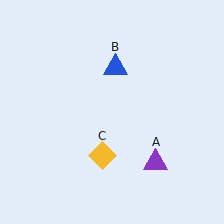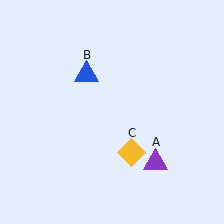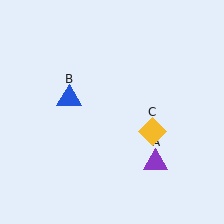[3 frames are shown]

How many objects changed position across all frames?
2 objects changed position: blue triangle (object B), yellow diamond (object C).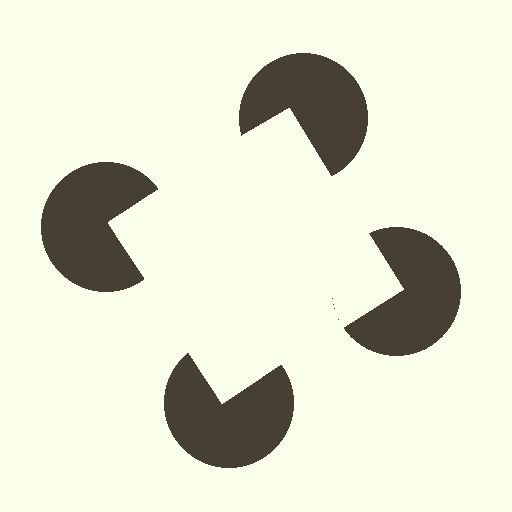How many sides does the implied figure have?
4 sides.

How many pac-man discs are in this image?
There are 4 — one at each vertex of the illusory square.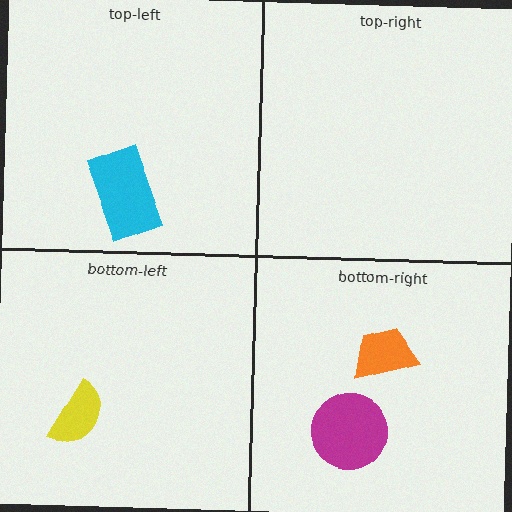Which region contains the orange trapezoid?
The bottom-right region.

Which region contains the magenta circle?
The bottom-right region.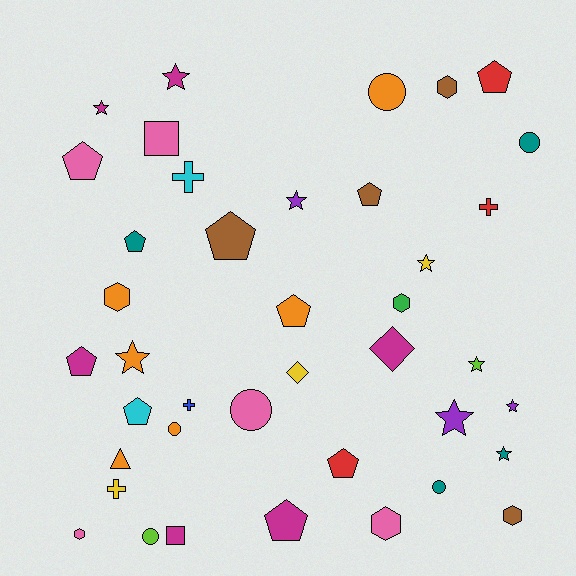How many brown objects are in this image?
There are 4 brown objects.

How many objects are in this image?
There are 40 objects.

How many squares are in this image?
There are 2 squares.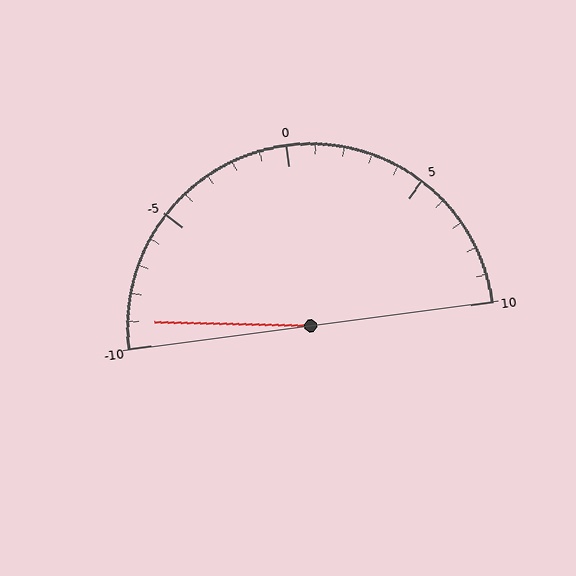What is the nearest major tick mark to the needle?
The nearest major tick mark is -10.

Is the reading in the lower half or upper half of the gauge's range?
The reading is in the lower half of the range (-10 to 10).